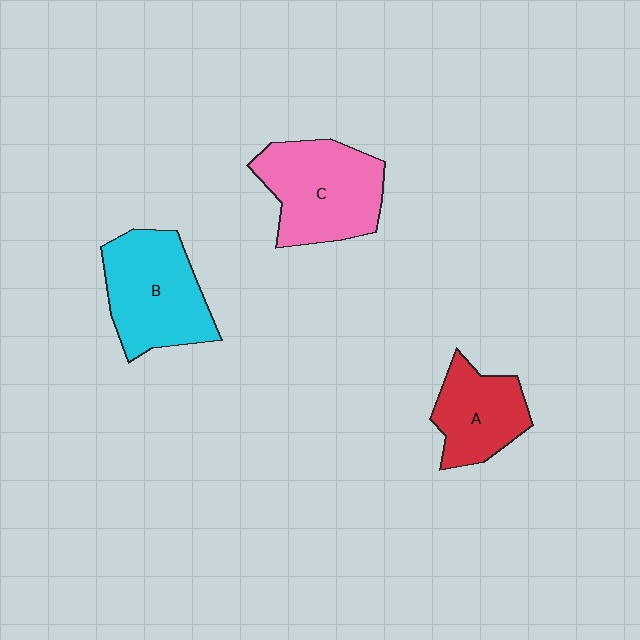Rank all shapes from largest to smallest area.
From largest to smallest: C (pink), B (cyan), A (red).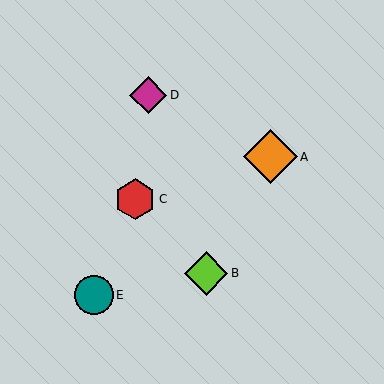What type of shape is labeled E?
Shape E is a teal circle.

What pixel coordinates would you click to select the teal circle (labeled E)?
Click at (94, 295) to select the teal circle E.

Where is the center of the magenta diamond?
The center of the magenta diamond is at (148, 95).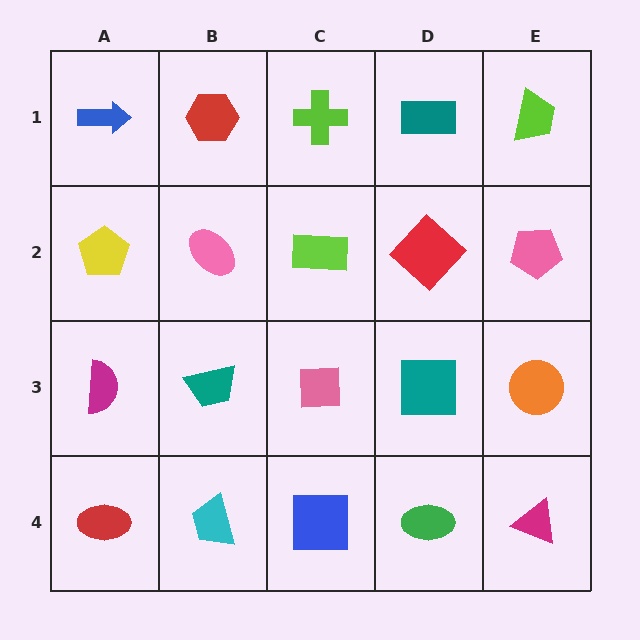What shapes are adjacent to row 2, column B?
A red hexagon (row 1, column B), a teal trapezoid (row 3, column B), a yellow pentagon (row 2, column A), a lime rectangle (row 2, column C).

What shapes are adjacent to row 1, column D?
A red diamond (row 2, column D), a lime cross (row 1, column C), a lime trapezoid (row 1, column E).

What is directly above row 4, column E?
An orange circle.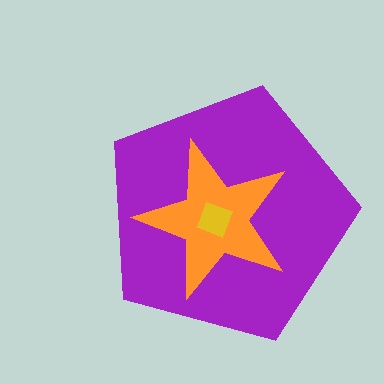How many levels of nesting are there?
3.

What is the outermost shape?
The purple pentagon.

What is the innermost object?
The yellow diamond.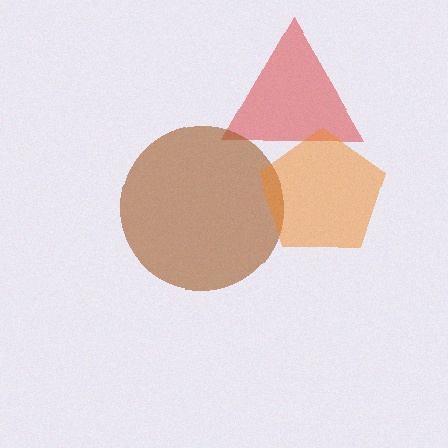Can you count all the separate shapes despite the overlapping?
Yes, there are 3 separate shapes.